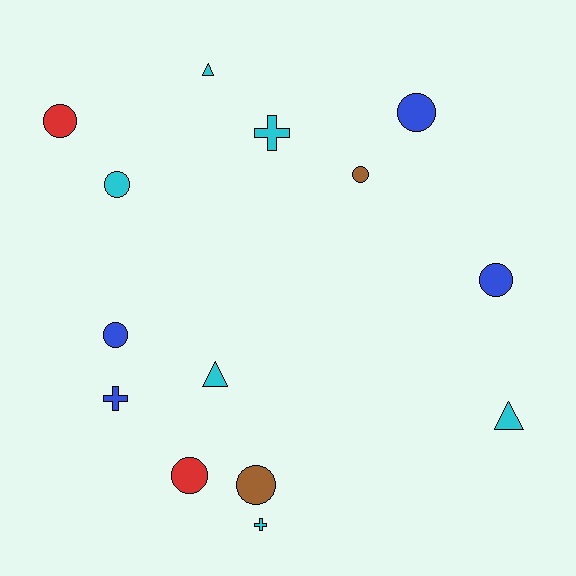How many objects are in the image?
There are 14 objects.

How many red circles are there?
There are 2 red circles.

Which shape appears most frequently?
Circle, with 8 objects.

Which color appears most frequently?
Cyan, with 6 objects.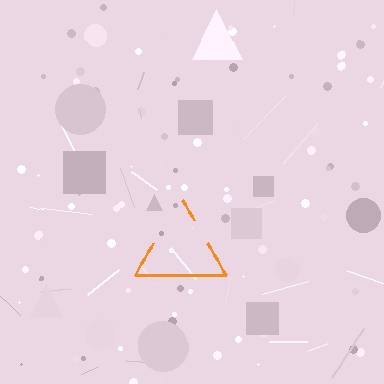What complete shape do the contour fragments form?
The contour fragments form a triangle.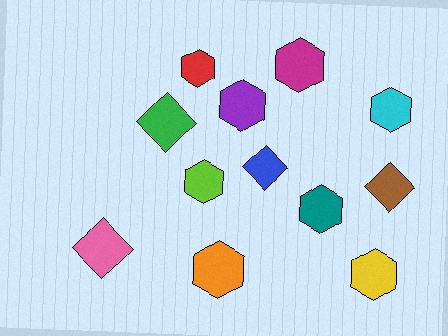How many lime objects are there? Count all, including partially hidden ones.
There is 1 lime object.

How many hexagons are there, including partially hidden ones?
There are 8 hexagons.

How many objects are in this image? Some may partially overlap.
There are 12 objects.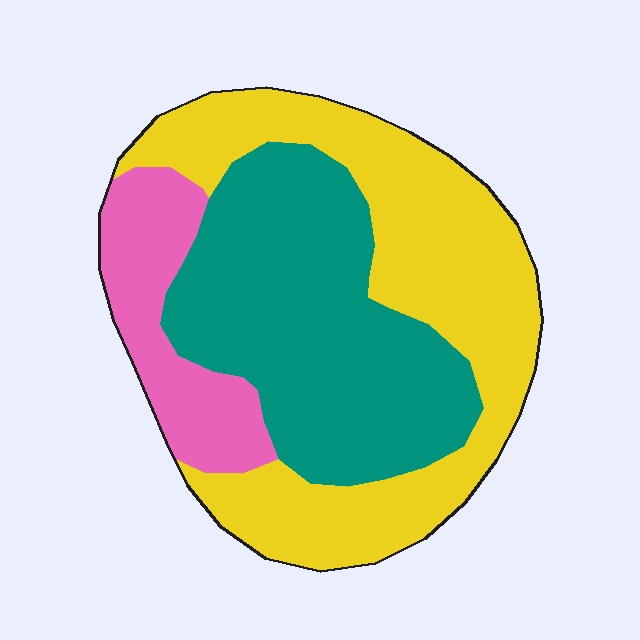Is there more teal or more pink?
Teal.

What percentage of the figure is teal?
Teal covers 40% of the figure.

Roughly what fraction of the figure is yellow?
Yellow covers about 45% of the figure.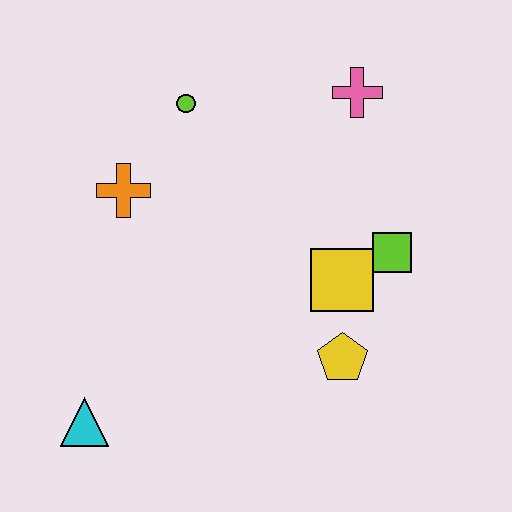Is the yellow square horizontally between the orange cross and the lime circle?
No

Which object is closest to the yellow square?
The lime square is closest to the yellow square.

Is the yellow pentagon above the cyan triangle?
Yes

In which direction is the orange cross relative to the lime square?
The orange cross is to the left of the lime square.